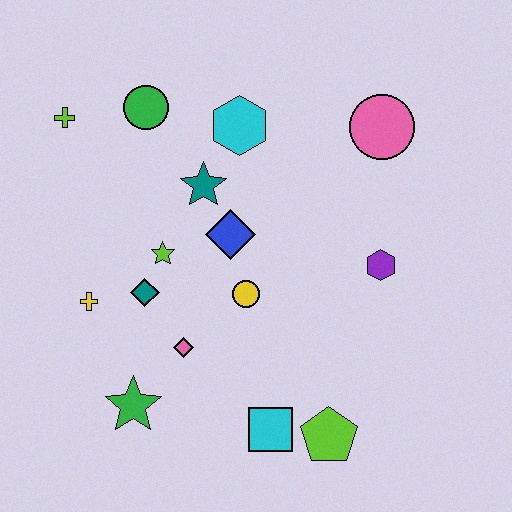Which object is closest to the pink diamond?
The teal diamond is closest to the pink diamond.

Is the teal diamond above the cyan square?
Yes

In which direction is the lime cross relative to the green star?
The lime cross is above the green star.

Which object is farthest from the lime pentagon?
The lime cross is farthest from the lime pentagon.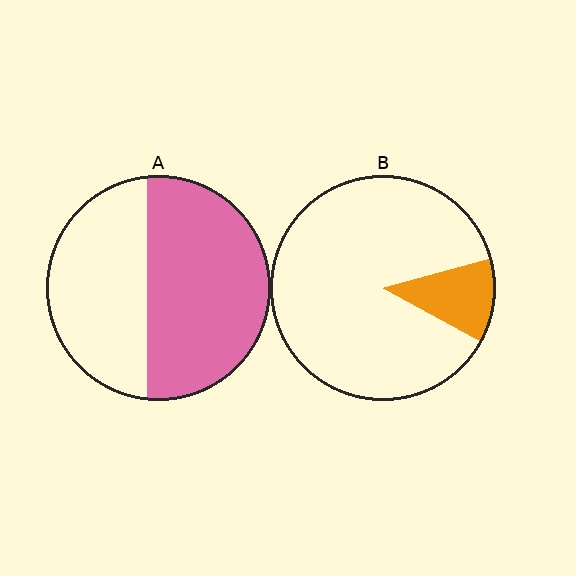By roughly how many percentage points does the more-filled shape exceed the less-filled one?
By roughly 45 percentage points (A over B).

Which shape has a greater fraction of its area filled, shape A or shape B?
Shape A.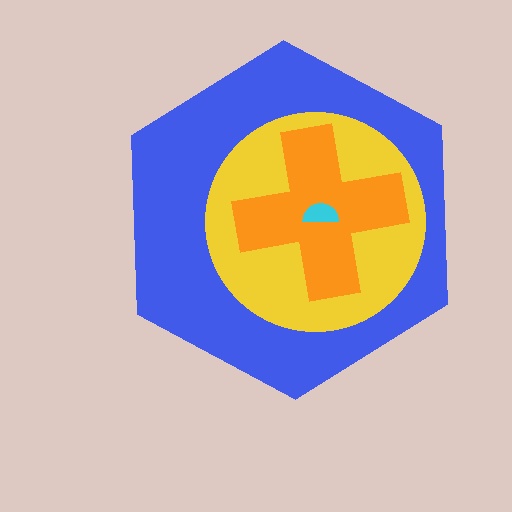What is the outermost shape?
The blue hexagon.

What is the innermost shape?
The cyan semicircle.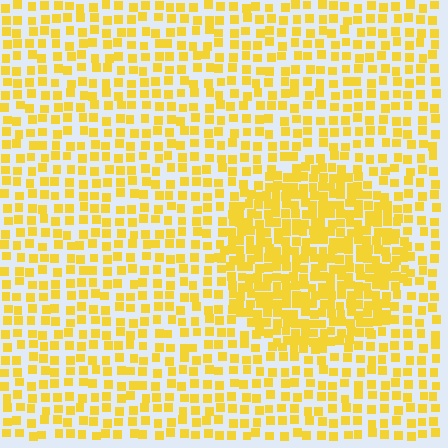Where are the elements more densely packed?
The elements are more densely packed inside the circle boundary.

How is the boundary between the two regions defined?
The boundary is defined by a change in element density (approximately 1.9x ratio). All elements are the same color, size, and shape.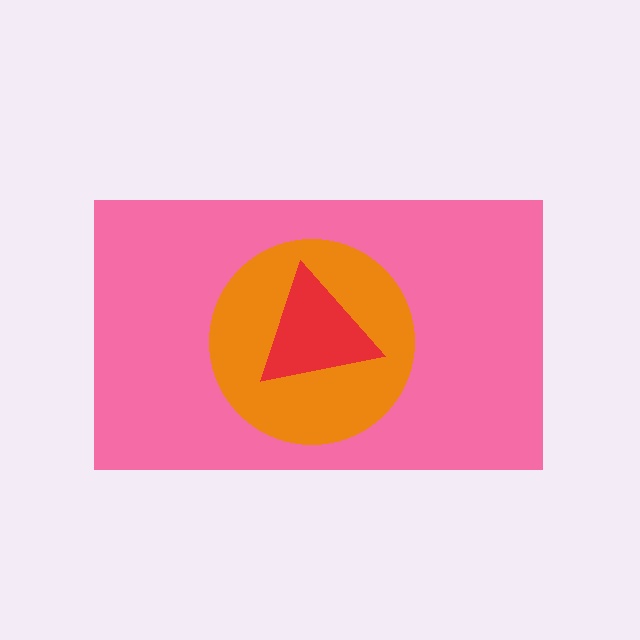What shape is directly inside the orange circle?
The red triangle.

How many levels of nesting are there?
3.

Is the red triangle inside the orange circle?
Yes.